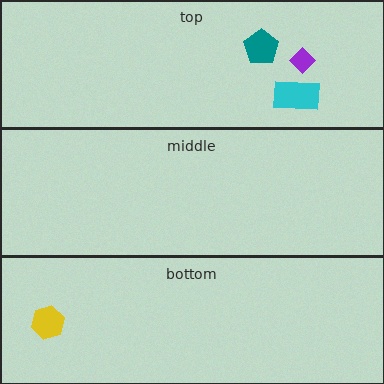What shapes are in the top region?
The teal pentagon, the cyan rectangle, the purple diamond.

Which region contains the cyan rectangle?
The top region.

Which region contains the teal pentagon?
The top region.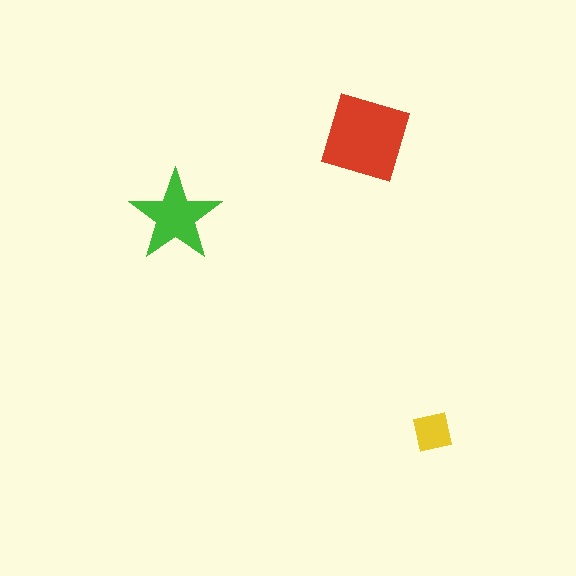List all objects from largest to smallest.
The red diamond, the green star, the yellow square.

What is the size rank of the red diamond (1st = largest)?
1st.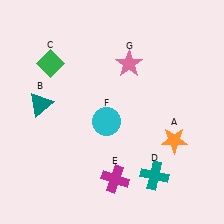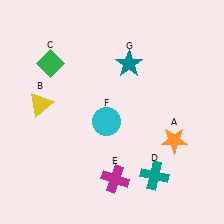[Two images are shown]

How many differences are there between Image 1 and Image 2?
There are 2 differences between the two images.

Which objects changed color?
B changed from teal to yellow. G changed from pink to teal.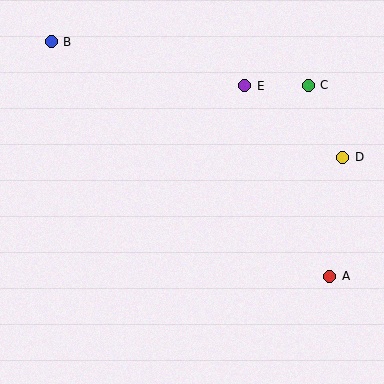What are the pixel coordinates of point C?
Point C is at (308, 85).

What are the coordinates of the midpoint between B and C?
The midpoint between B and C is at (180, 64).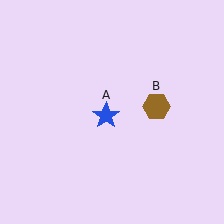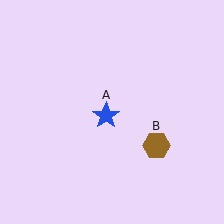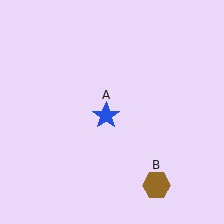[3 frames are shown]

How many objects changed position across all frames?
1 object changed position: brown hexagon (object B).